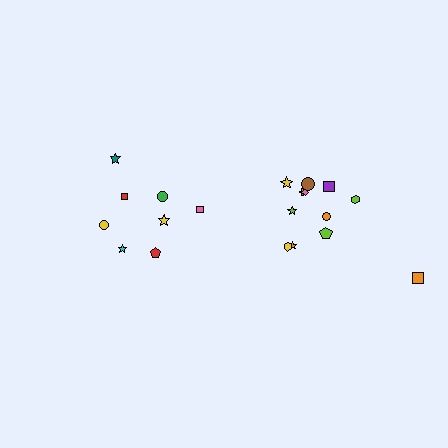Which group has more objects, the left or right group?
The right group.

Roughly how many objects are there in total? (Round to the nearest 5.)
Roughly 20 objects in total.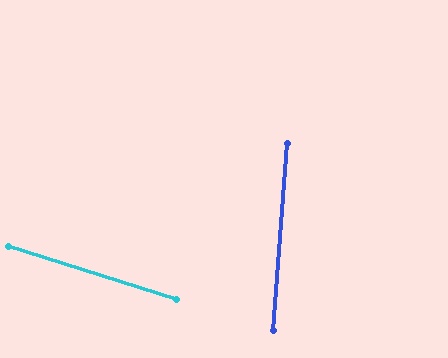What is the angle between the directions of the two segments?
Approximately 77 degrees.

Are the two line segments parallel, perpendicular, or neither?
Neither parallel nor perpendicular — they differ by about 77°.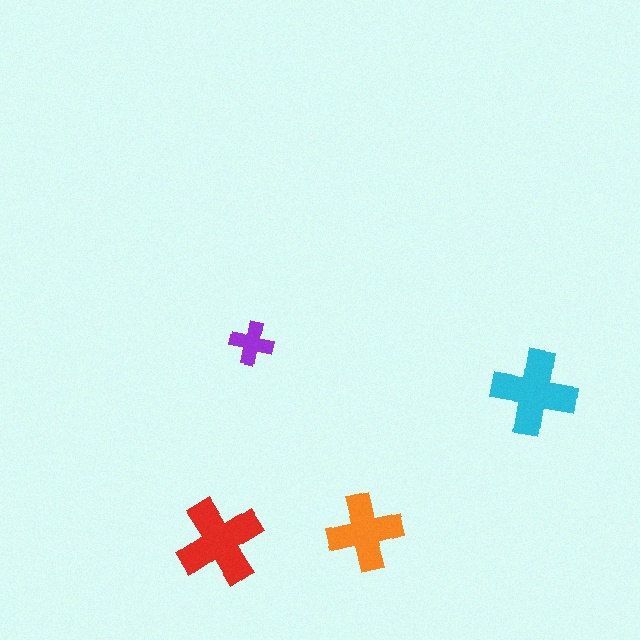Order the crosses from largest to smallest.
the red one, the cyan one, the orange one, the purple one.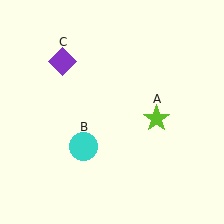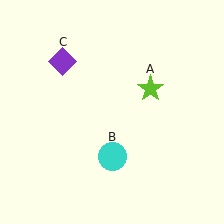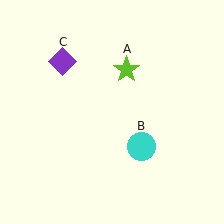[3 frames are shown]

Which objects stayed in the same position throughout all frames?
Purple diamond (object C) remained stationary.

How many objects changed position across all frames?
2 objects changed position: lime star (object A), cyan circle (object B).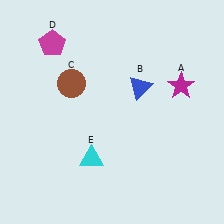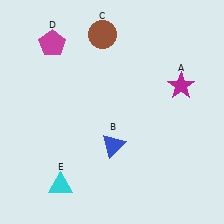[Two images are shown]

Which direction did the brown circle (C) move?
The brown circle (C) moved up.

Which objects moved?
The objects that moved are: the blue triangle (B), the brown circle (C), the cyan triangle (E).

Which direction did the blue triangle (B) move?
The blue triangle (B) moved down.